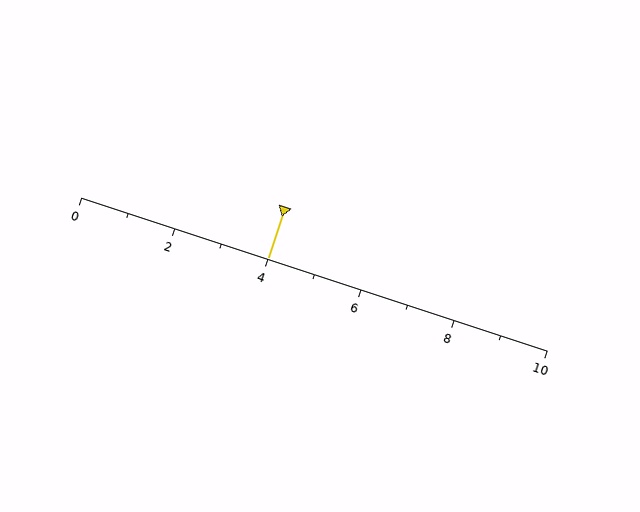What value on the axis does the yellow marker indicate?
The marker indicates approximately 4.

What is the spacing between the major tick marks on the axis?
The major ticks are spaced 2 apart.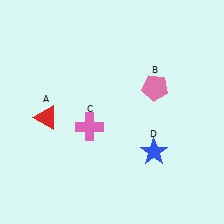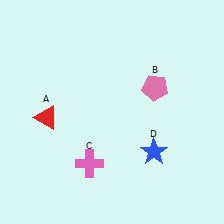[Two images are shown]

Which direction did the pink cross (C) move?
The pink cross (C) moved down.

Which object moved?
The pink cross (C) moved down.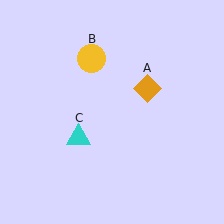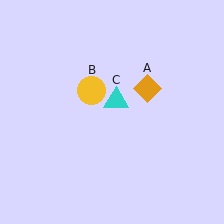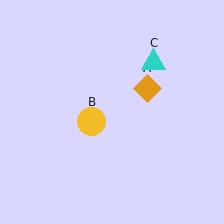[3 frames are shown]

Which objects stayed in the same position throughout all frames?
Orange diamond (object A) remained stationary.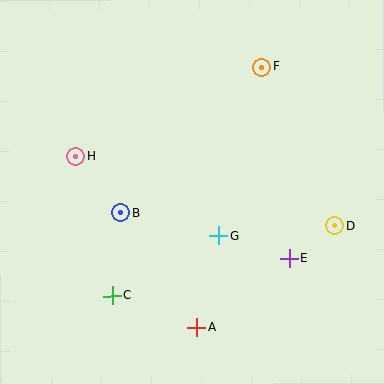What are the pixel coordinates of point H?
Point H is at (76, 156).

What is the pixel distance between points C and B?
The distance between C and B is 83 pixels.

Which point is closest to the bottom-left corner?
Point C is closest to the bottom-left corner.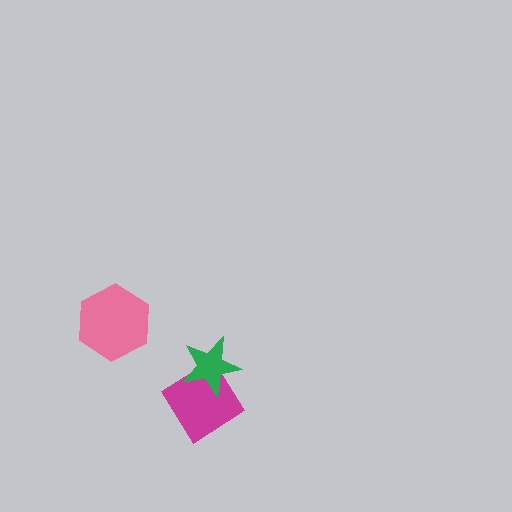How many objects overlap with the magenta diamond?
1 object overlaps with the magenta diamond.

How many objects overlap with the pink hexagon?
0 objects overlap with the pink hexagon.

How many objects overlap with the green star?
1 object overlaps with the green star.